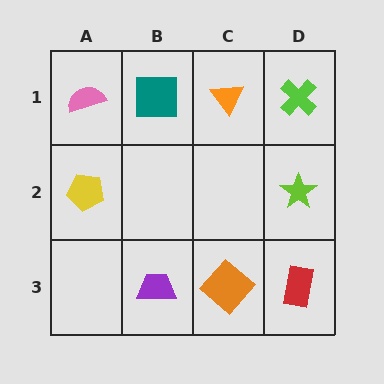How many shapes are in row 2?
2 shapes.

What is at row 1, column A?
A pink semicircle.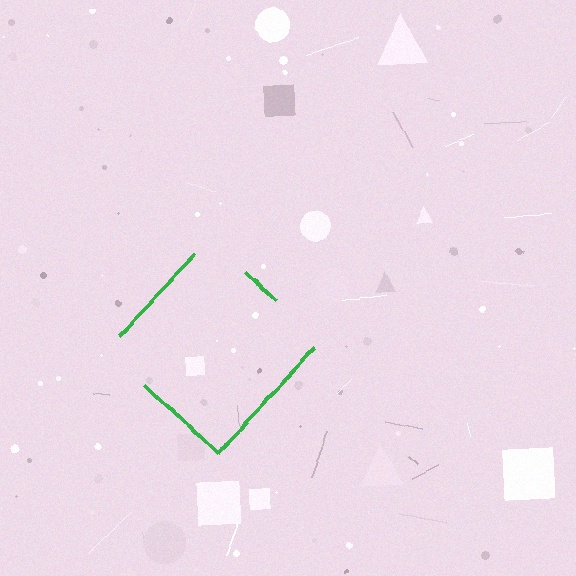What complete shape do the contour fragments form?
The contour fragments form a diamond.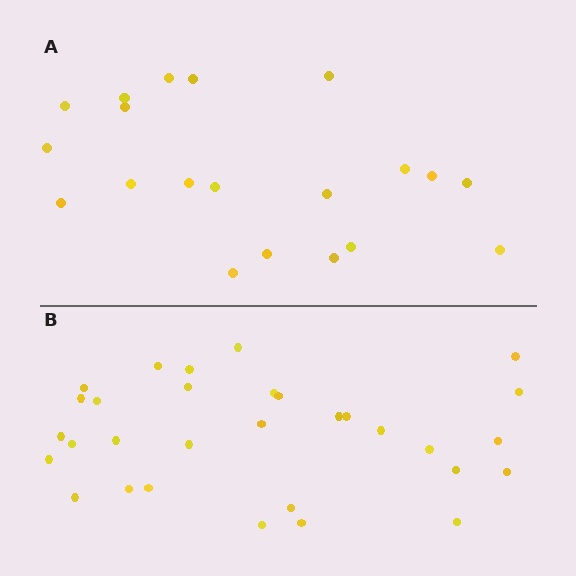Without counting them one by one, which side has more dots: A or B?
Region B (the bottom region) has more dots.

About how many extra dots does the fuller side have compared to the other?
Region B has roughly 12 or so more dots than region A.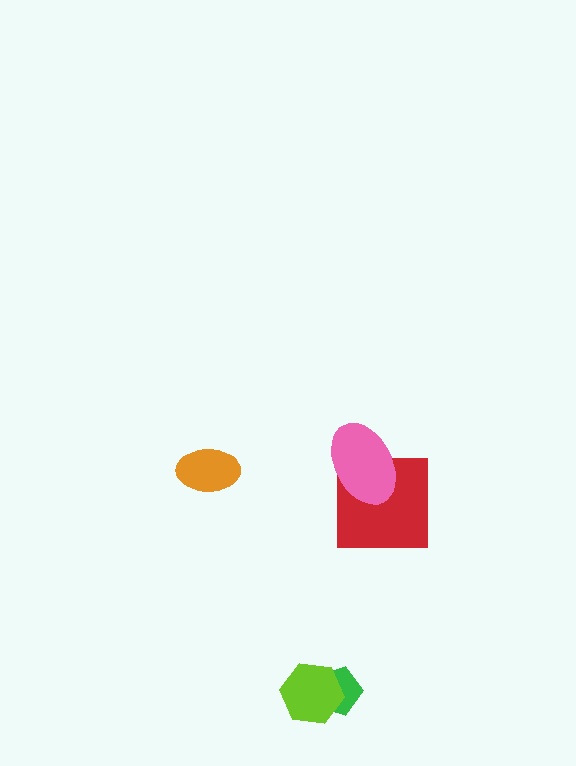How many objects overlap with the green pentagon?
1 object overlaps with the green pentagon.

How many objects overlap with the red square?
1 object overlaps with the red square.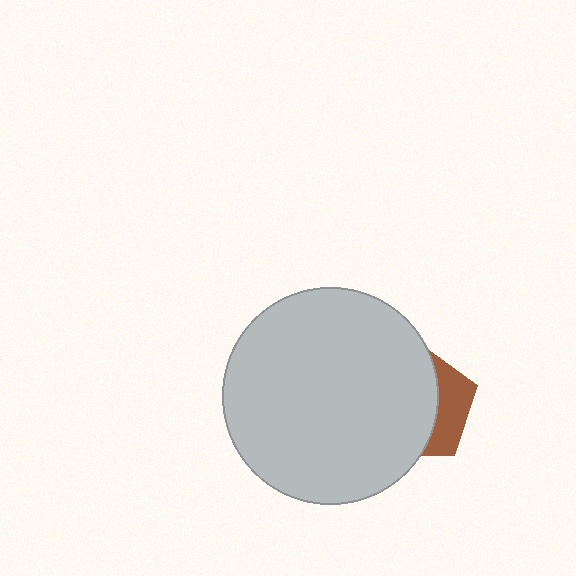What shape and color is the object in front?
The object in front is a light gray circle.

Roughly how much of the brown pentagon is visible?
A small part of it is visible (roughly 31%).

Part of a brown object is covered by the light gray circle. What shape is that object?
It is a pentagon.